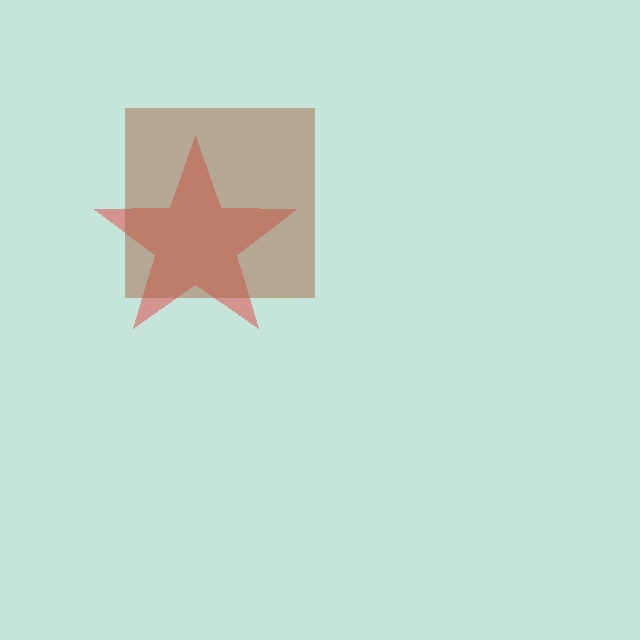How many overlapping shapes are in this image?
There are 2 overlapping shapes in the image.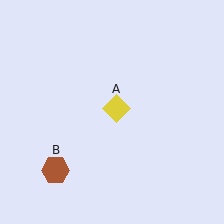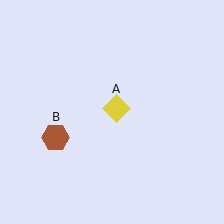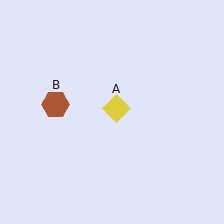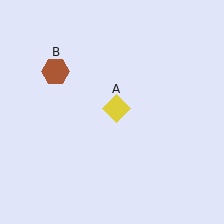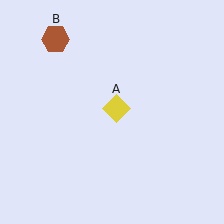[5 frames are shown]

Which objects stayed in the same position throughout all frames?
Yellow diamond (object A) remained stationary.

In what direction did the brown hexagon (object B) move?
The brown hexagon (object B) moved up.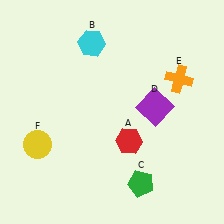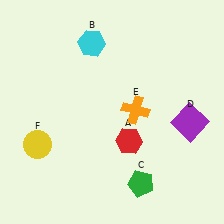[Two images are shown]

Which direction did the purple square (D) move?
The purple square (D) moved right.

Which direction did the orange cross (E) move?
The orange cross (E) moved left.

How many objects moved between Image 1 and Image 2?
2 objects moved between the two images.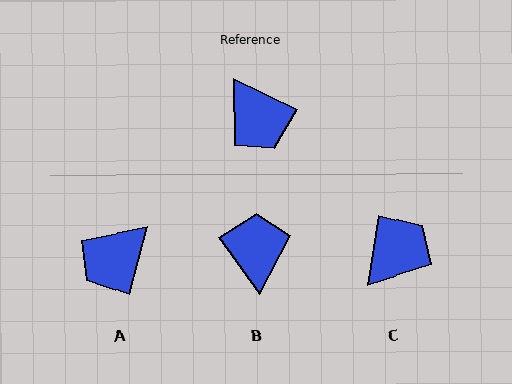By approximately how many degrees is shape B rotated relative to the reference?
Approximately 152 degrees counter-clockwise.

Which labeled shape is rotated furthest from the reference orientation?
B, about 152 degrees away.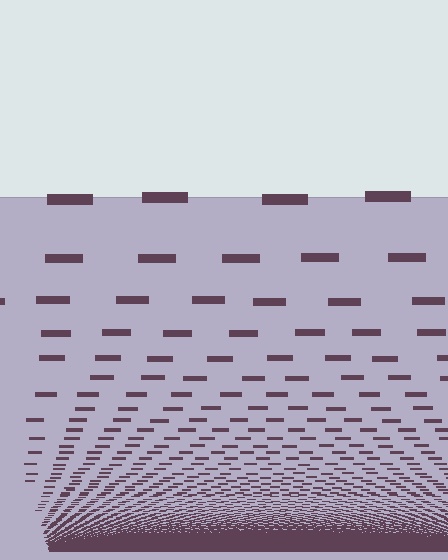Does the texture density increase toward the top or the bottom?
Density increases toward the bottom.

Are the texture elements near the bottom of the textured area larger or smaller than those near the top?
Smaller. The gradient is inverted — elements near the bottom are smaller and denser.